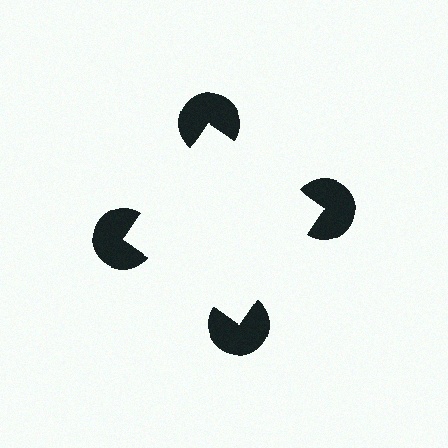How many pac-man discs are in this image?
There are 4 — one at each vertex of the illusory square.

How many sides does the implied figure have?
4 sides.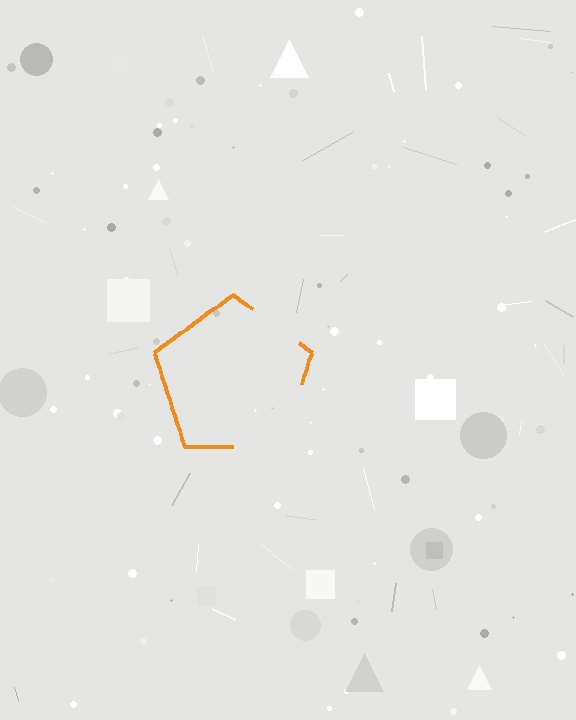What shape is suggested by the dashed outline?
The dashed outline suggests a pentagon.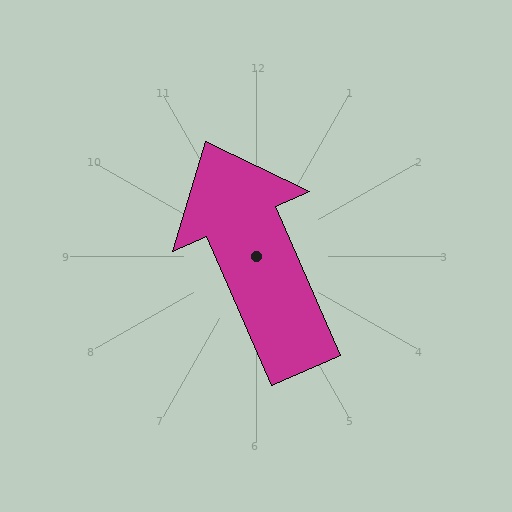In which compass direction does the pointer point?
Northwest.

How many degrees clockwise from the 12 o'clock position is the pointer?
Approximately 336 degrees.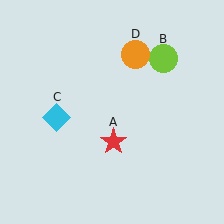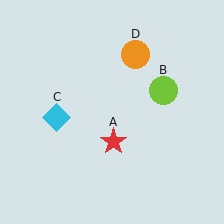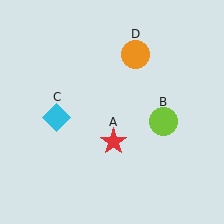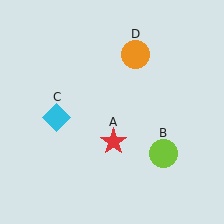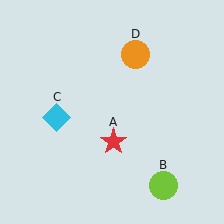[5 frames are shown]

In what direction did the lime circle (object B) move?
The lime circle (object B) moved down.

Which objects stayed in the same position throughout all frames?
Red star (object A) and cyan diamond (object C) and orange circle (object D) remained stationary.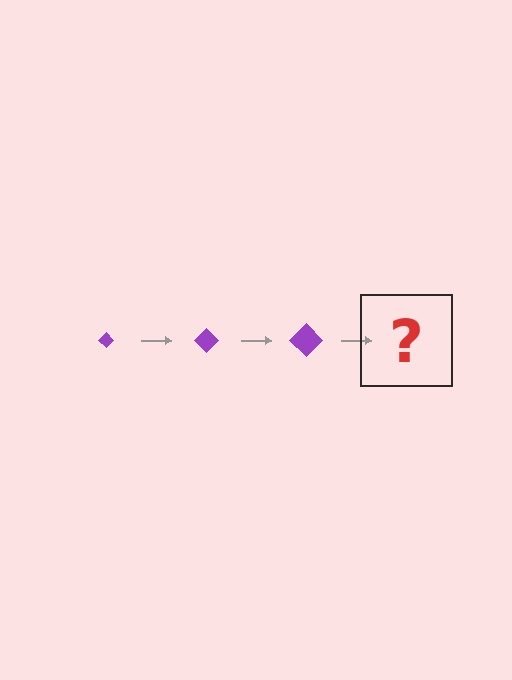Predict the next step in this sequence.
The next step is a purple diamond, larger than the previous one.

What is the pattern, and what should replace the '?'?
The pattern is that the diamond gets progressively larger each step. The '?' should be a purple diamond, larger than the previous one.